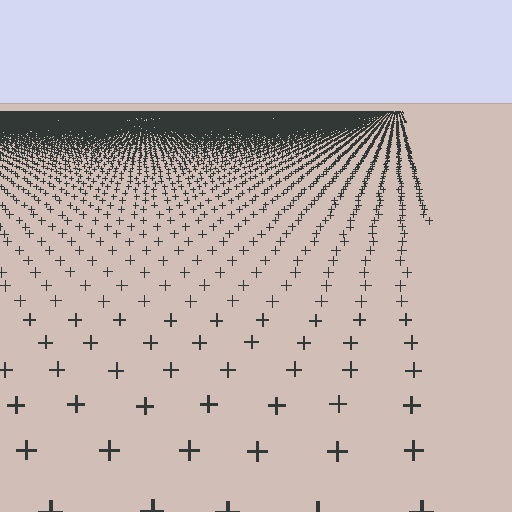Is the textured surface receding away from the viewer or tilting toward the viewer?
The surface is receding away from the viewer. Texture elements get smaller and denser toward the top.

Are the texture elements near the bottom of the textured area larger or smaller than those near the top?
Larger. Near the bottom, elements are closer to the viewer and appear at a bigger on-screen size.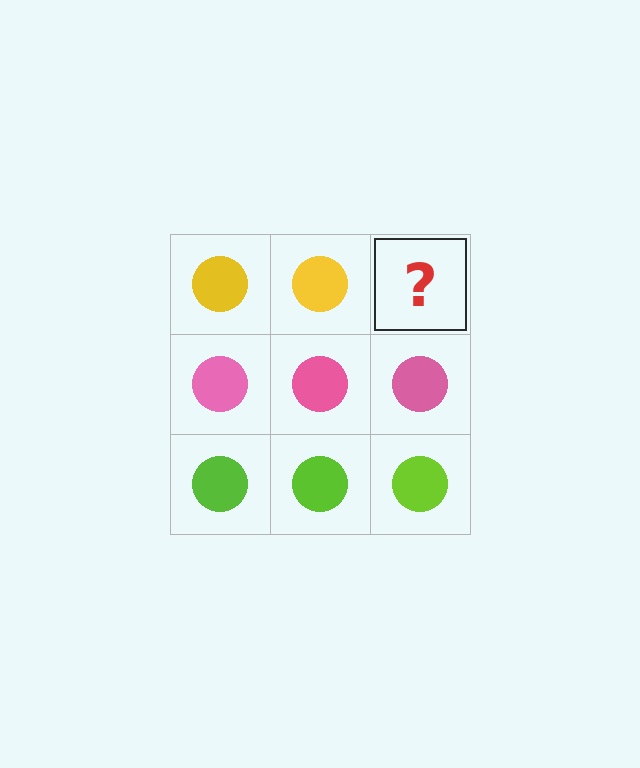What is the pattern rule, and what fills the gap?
The rule is that each row has a consistent color. The gap should be filled with a yellow circle.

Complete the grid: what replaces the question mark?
The question mark should be replaced with a yellow circle.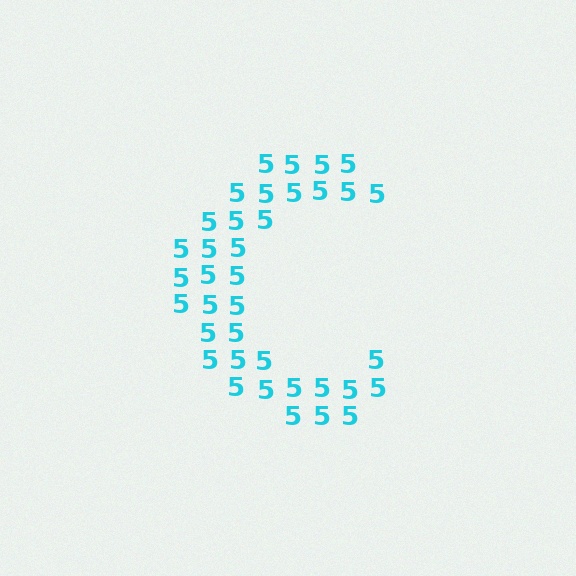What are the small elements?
The small elements are digit 5's.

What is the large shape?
The large shape is the letter C.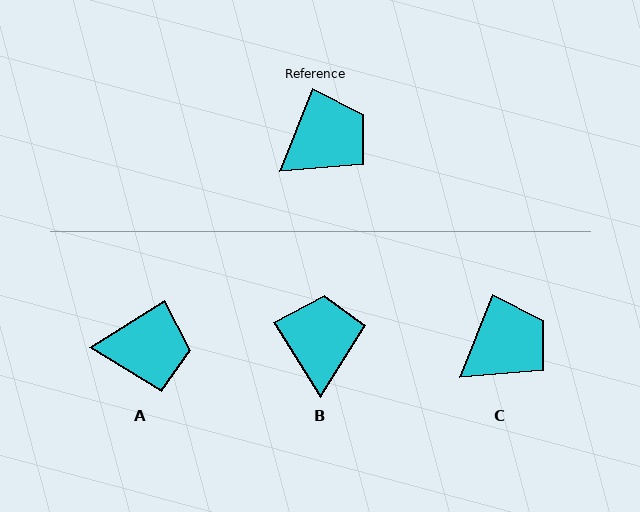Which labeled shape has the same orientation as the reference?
C.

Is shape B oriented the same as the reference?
No, it is off by about 54 degrees.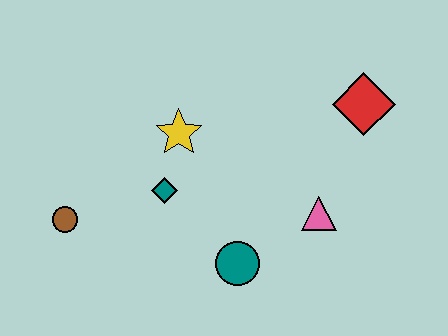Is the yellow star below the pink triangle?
No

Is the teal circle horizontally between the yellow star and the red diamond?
Yes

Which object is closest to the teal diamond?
The yellow star is closest to the teal diamond.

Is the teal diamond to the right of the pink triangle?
No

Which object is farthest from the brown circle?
The red diamond is farthest from the brown circle.